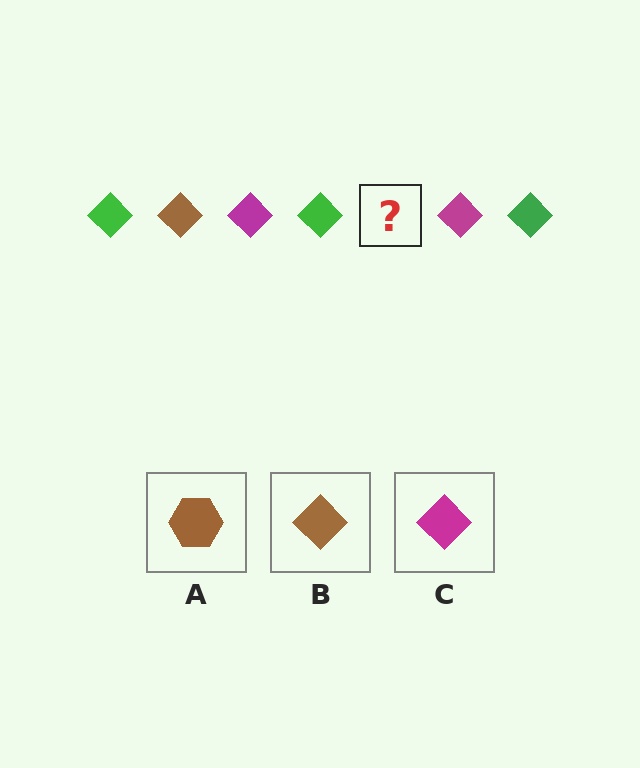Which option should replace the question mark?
Option B.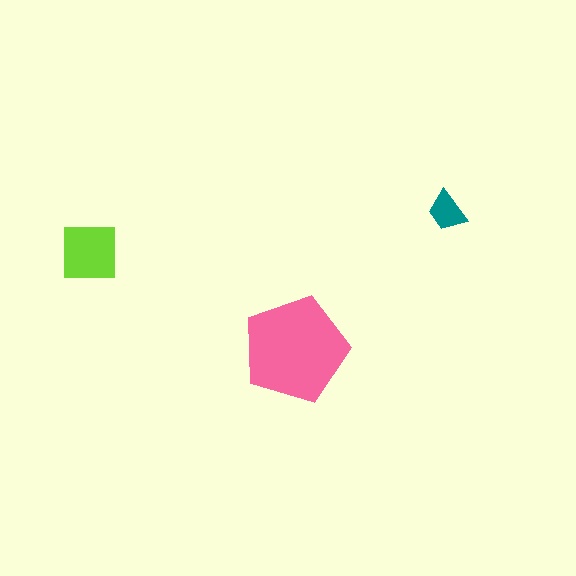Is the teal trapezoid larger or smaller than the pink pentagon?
Smaller.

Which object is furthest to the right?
The teal trapezoid is rightmost.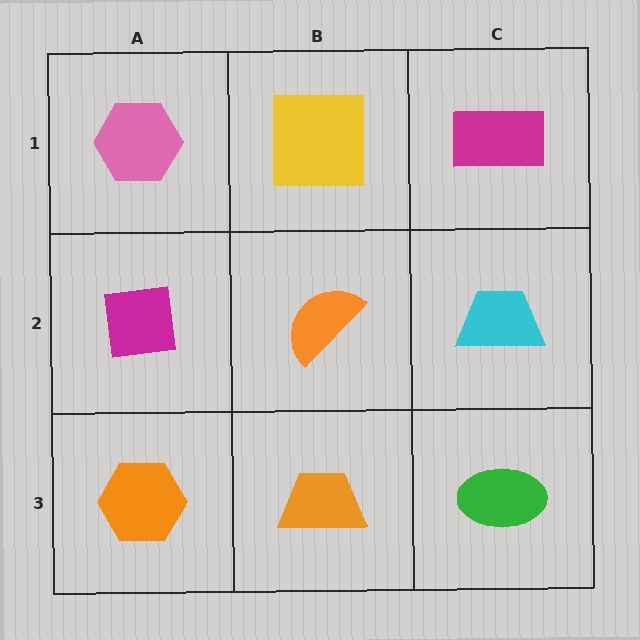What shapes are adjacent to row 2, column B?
A yellow square (row 1, column B), an orange trapezoid (row 3, column B), a magenta square (row 2, column A), a cyan trapezoid (row 2, column C).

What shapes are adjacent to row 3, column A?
A magenta square (row 2, column A), an orange trapezoid (row 3, column B).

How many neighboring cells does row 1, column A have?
2.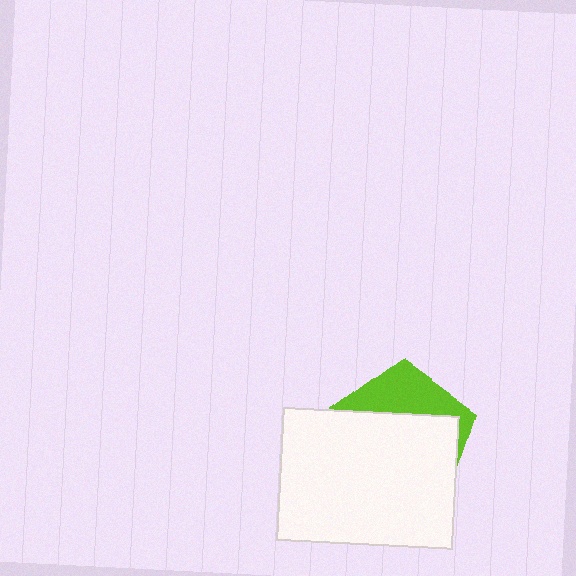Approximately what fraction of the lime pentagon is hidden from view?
Roughly 68% of the lime pentagon is hidden behind the white rectangle.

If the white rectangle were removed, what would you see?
You would see the complete lime pentagon.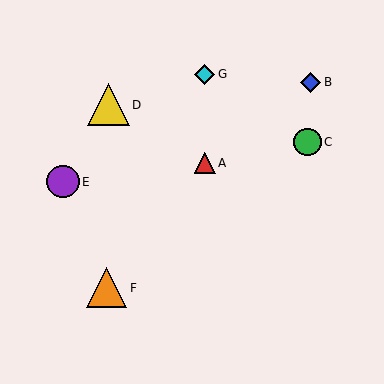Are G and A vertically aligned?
Yes, both are at x≈205.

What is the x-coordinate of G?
Object G is at x≈205.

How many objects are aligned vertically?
2 objects (A, G) are aligned vertically.